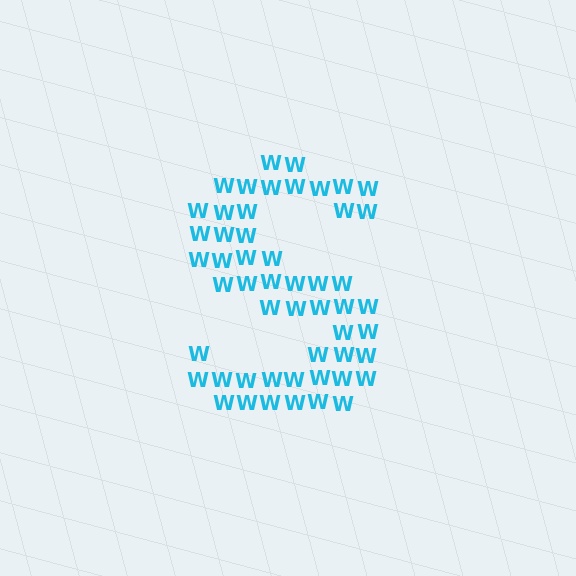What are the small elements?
The small elements are letter W's.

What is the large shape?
The large shape is the letter S.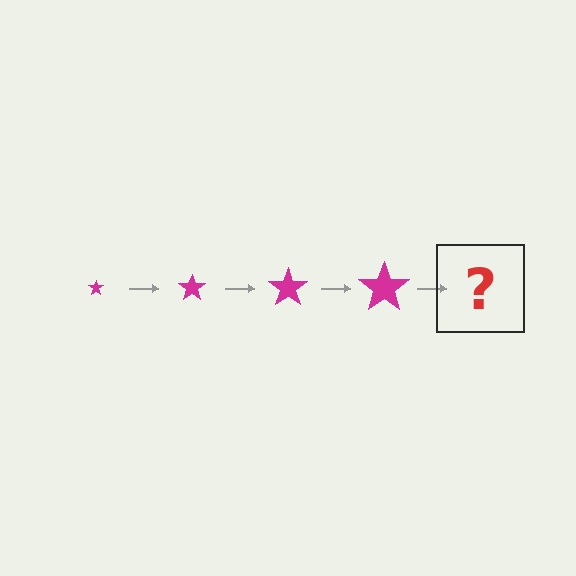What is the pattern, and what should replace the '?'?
The pattern is that the star gets progressively larger each step. The '?' should be a magenta star, larger than the previous one.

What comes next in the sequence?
The next element should be a magenta star, larger than the previous one.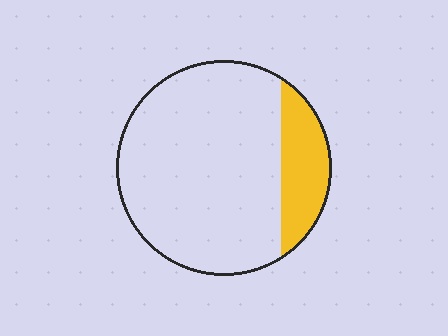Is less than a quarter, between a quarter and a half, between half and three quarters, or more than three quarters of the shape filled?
Less than a quarter.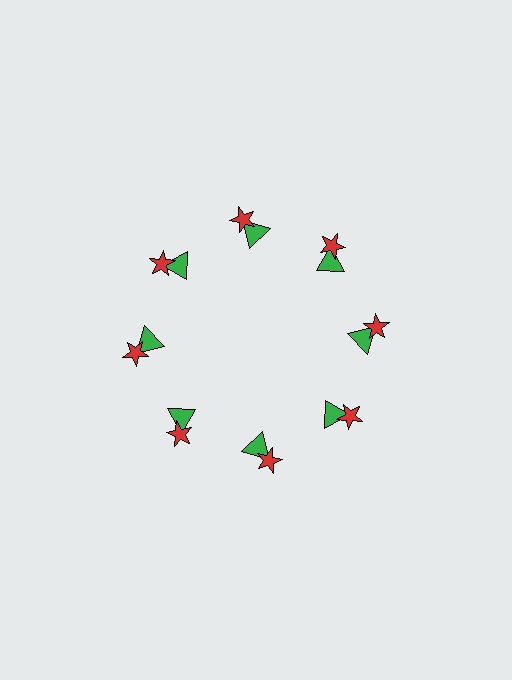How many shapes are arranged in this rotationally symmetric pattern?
There are 16 shapes, arranged in 8 groups of 2.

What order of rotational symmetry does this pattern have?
This pattern has 8-fold rotational symmetry.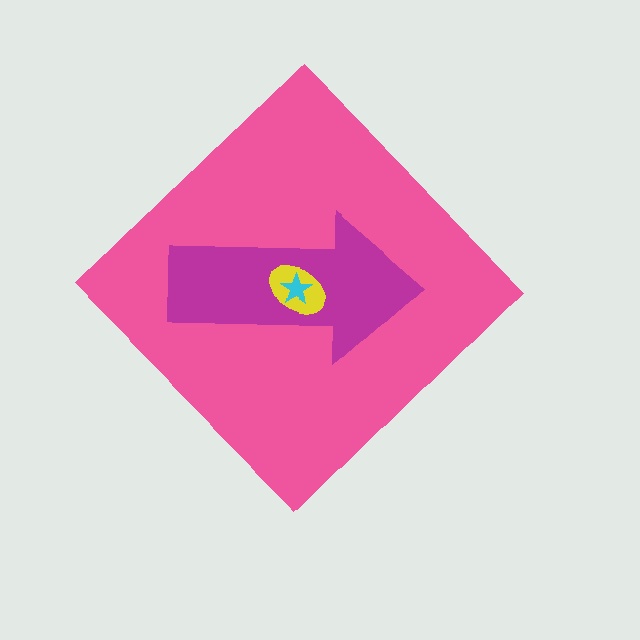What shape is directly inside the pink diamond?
The magenta arrow.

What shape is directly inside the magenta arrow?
The yellow ellipse.